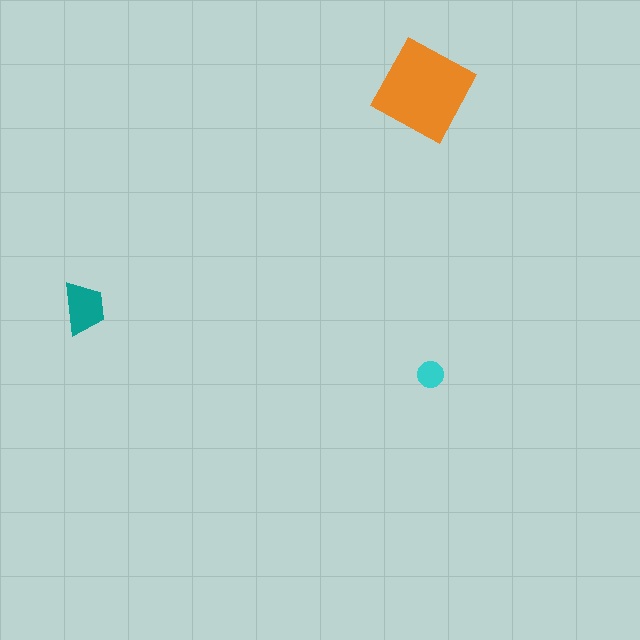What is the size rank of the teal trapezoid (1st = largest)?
2nd.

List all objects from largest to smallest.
The orange diamond, the teal trapezoid, the cyan circle.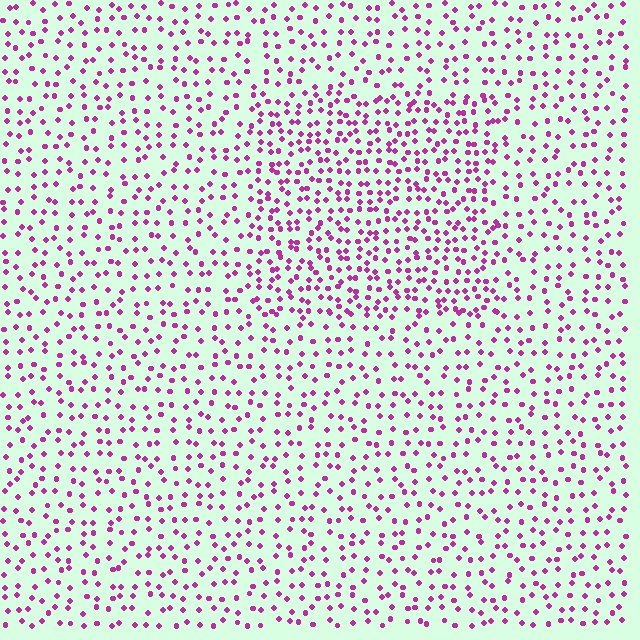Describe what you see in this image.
The image contains small magenta elements arranged at two different densities. A rectangle-shaped region is visible where the elements are more densely packed than the surrounding area.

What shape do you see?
I see a rectangle.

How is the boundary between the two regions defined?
The boundary is defined by a change in element density (approximately 1.7x ratio). All elements are the same color, size, and shape.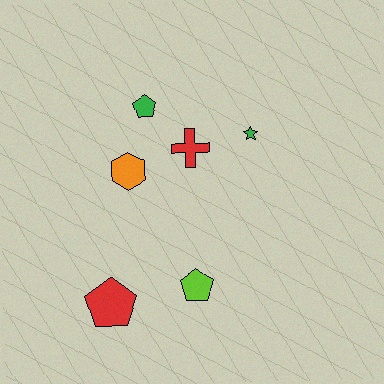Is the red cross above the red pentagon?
Yes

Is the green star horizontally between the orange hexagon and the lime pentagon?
No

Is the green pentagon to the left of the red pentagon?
No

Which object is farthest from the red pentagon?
The green star is farthest from the red pentagon.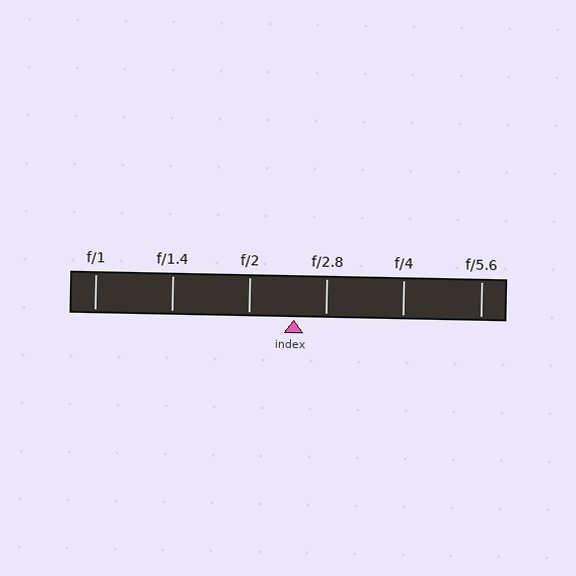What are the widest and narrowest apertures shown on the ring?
The widest aperture shown is f/1 and the narrowest is f/5.6.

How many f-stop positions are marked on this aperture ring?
There are 6 f-stop positions marked.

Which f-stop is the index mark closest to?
The index mark is closest to f/2.8.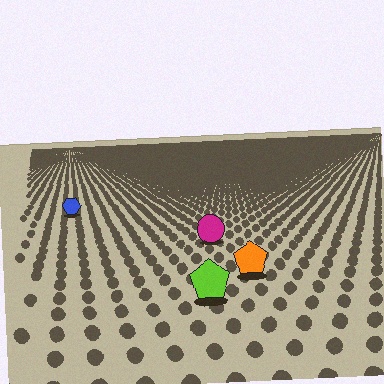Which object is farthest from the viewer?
The blue hexagon is farthest from the viewer. It appears smaller and the ground texture around it is denser.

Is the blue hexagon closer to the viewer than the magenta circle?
No. The magenta circle is closer — you can tell from the texture gradient: the ground texture is coarser near it.